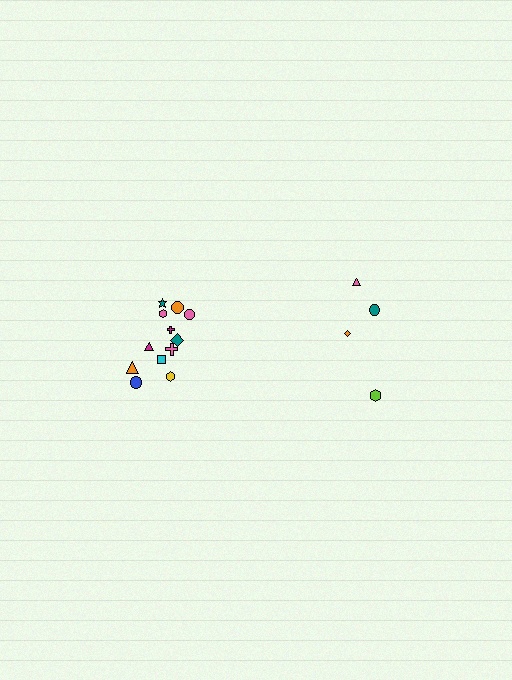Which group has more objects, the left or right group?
The left group.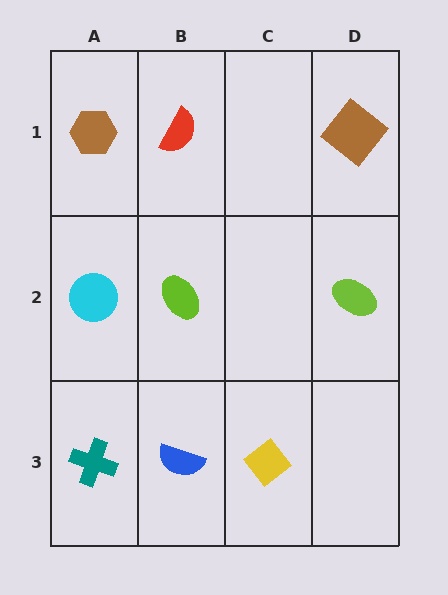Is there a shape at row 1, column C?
No, that cell is empty.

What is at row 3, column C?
A yellow diamond.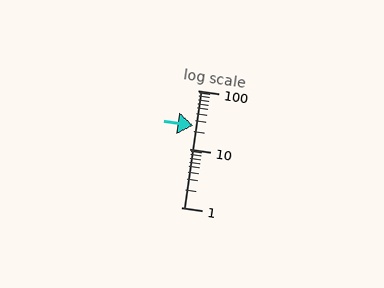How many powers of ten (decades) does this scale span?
The scale spans 2 decades, from 1 to 100.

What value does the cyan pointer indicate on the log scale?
The pointer indicates approximately 25.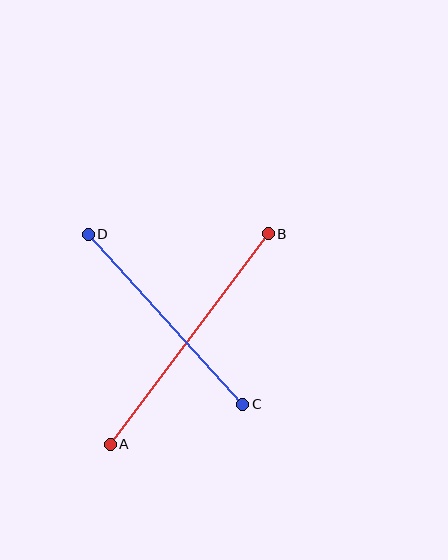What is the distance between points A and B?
The distance is approximately 263 pixels.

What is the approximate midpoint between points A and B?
The midpoint is at approximately (189, 339) pixels.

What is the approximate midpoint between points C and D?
The midpoint is at approximately (165, 319) pixels.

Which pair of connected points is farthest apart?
Points A and B are farthest apart.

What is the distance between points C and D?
The distance is approximately 230 pixels.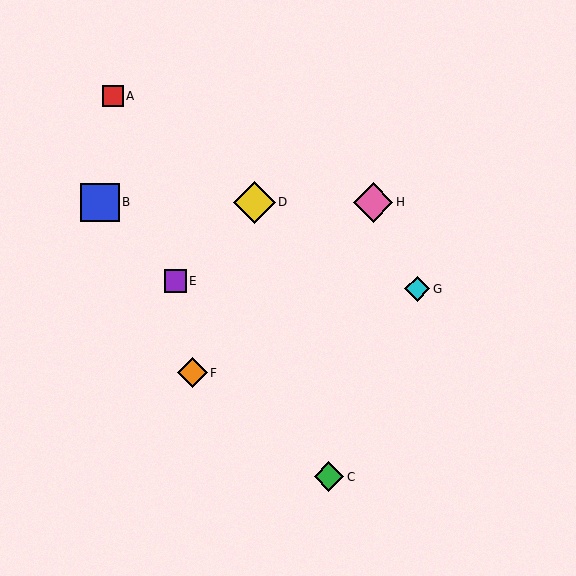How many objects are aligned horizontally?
3 objects (B, D, H) are aligned horizontally.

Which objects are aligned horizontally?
Objects B, D, H are aligned horizontally.